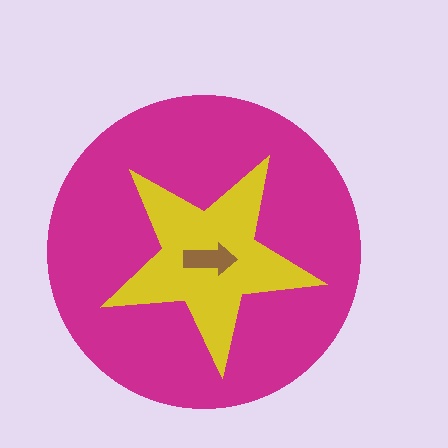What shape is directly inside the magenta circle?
The yellow star.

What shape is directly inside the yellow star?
The brown arrow.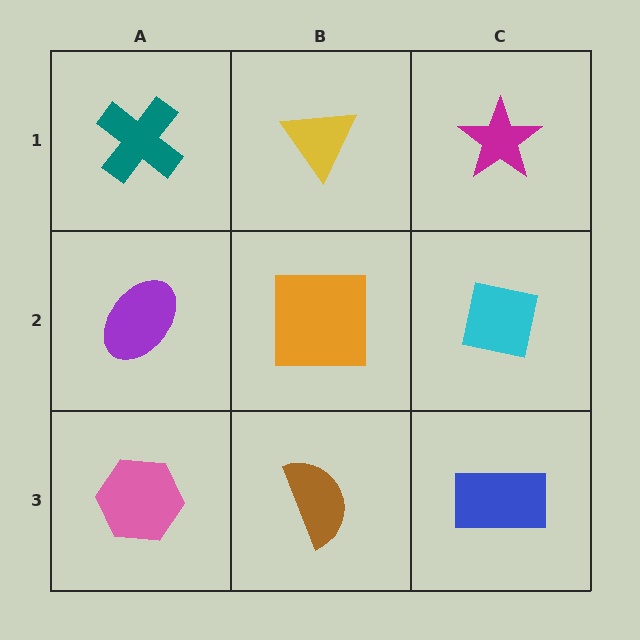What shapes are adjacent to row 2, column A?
A teal cross (row 1, column A), a pink hexagon (row 3, column A), an orange square (row 2, column B).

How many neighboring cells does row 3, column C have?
2.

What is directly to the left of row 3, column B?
A pink hexagon.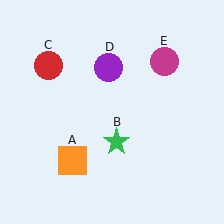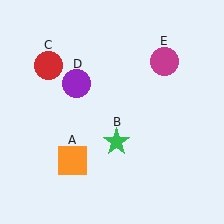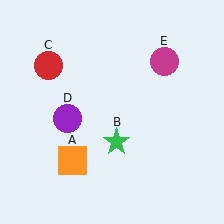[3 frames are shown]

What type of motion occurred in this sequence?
The purple circle (object D) rotated counterclockwise around the center of the scene.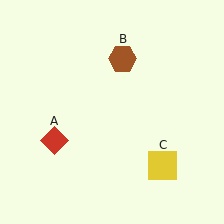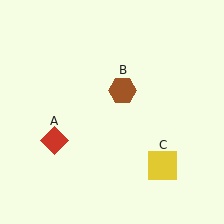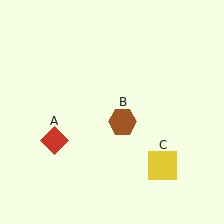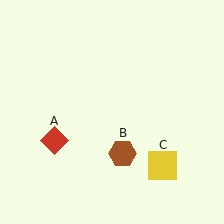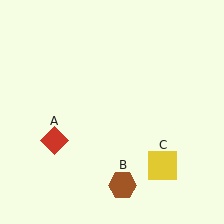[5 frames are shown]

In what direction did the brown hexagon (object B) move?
The brown hexagon (object B) moved down.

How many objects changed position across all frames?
1 object changed position: brown hexagon (object B).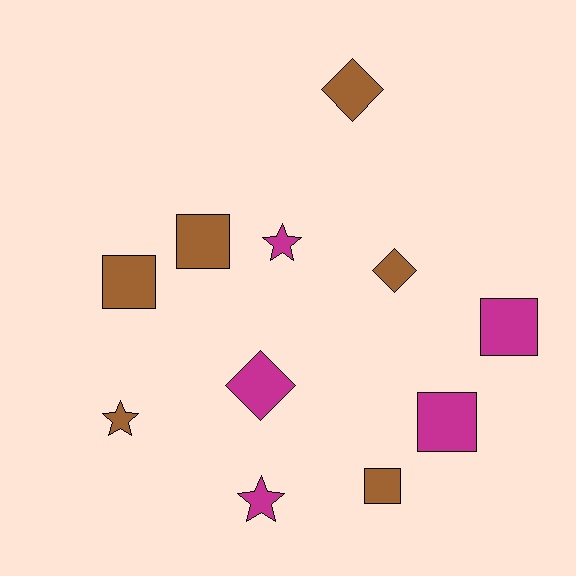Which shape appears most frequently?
Square, with 5 objects.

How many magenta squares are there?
There are 2 magenta squares.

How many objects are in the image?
There are 11 objects.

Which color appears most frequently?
Brown, with 6 objects.